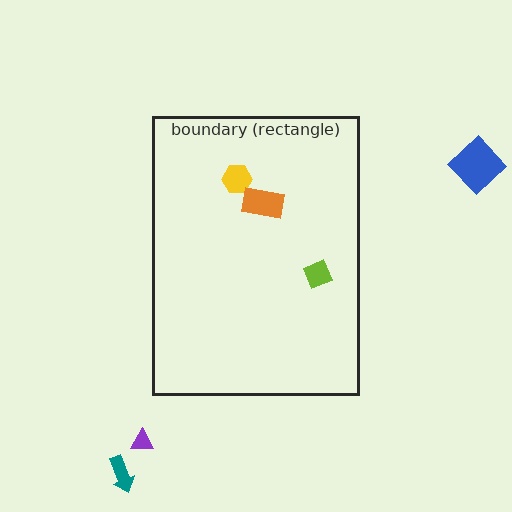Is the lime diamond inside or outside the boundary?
Inside.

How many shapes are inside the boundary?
3 inside, 3 outside.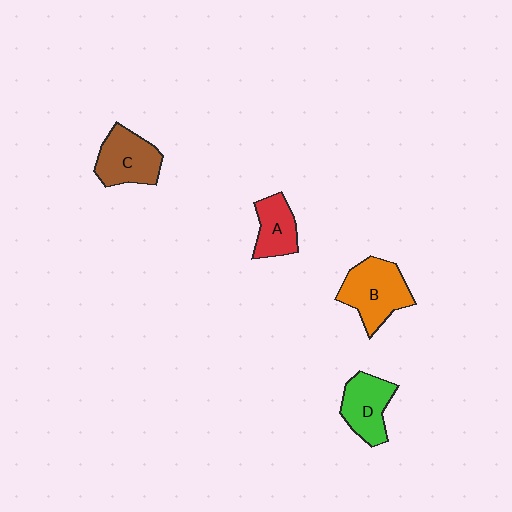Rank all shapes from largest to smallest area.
From largest to smallest: B (orange), C (brown), D (green), A (red).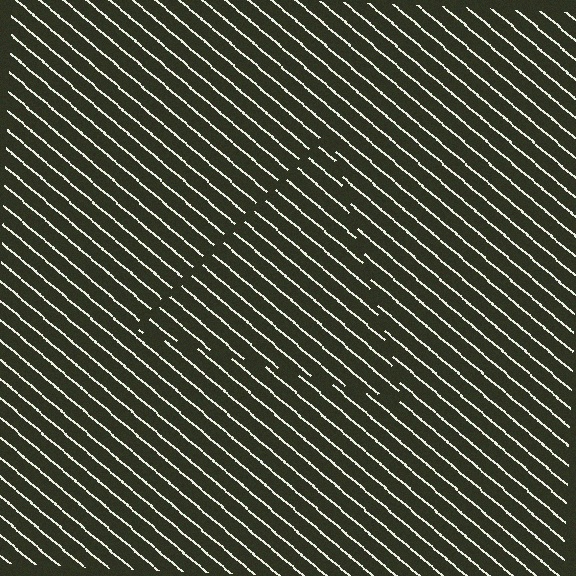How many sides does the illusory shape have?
3 sides — the line-ends trace a triangle.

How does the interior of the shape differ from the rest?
The interior of the shape contains the same grating, shifted by half a period — the contour is defined by the phase discontinuity where line-ends from the inner and outer gratings abut.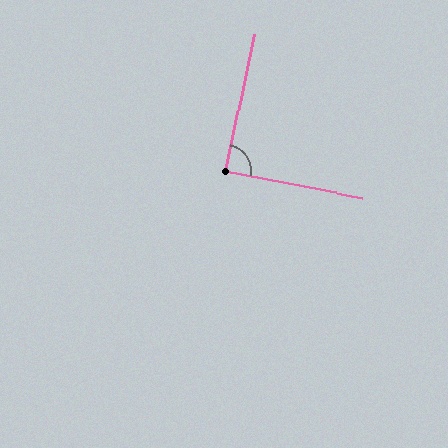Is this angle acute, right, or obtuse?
It is approximately a right angle.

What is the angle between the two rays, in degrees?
Approximately 89 degrees.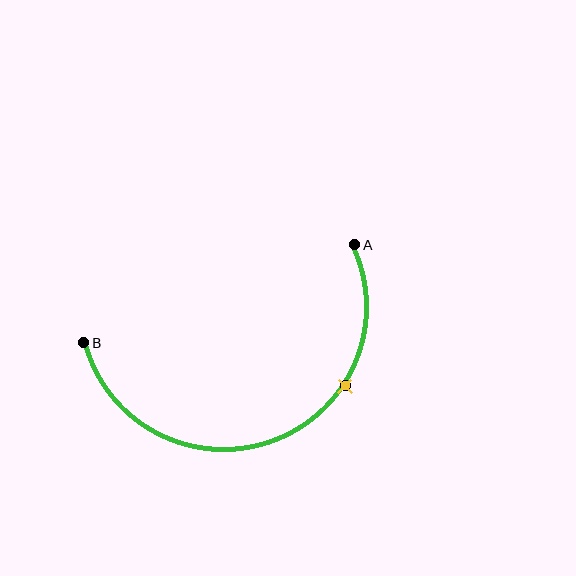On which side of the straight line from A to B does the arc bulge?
The arc bulges below the straight line connecting A and B.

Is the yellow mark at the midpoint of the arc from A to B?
No. The yellow mark lies on the arc but is closer to endpoint A. The arc midpoint would be at the point on the curve equidistant along the arc from both A and B.